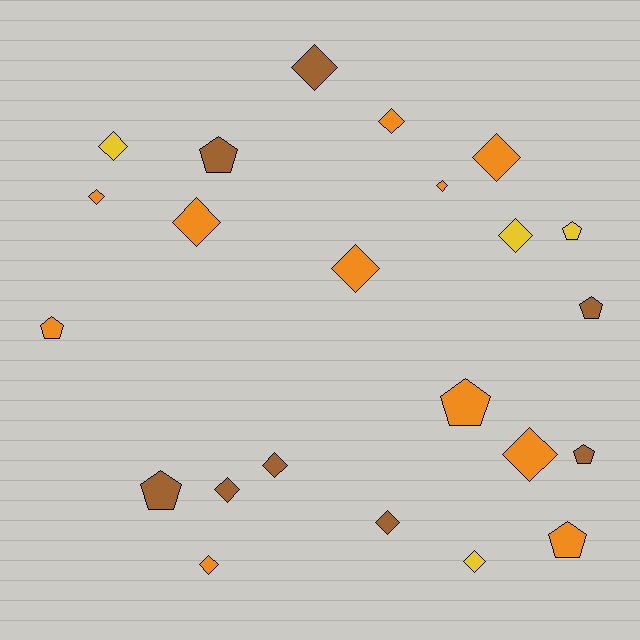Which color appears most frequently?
Orange, with 11 objects.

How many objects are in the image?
There are 23 objects.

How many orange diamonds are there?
There are 8 orange diamonds.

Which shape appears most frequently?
Diamond, with 15 objects.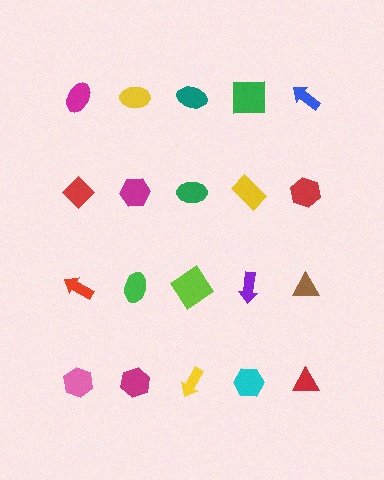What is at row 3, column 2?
A green ellipse.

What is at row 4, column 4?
A cyan hexagon.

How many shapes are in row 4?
5 shapes.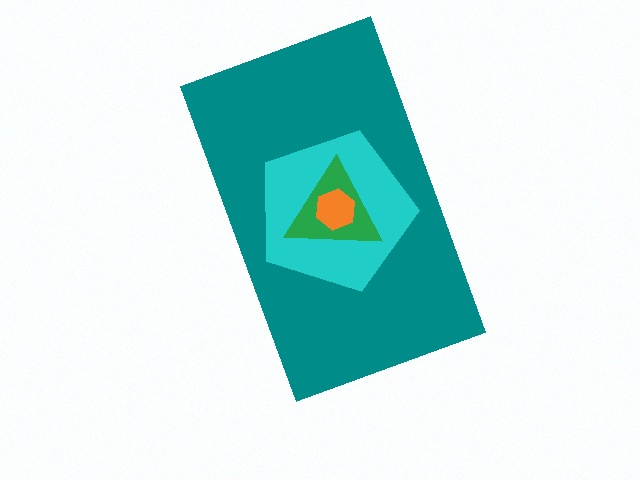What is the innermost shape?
The orange hexagon.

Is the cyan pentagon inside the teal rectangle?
Yes.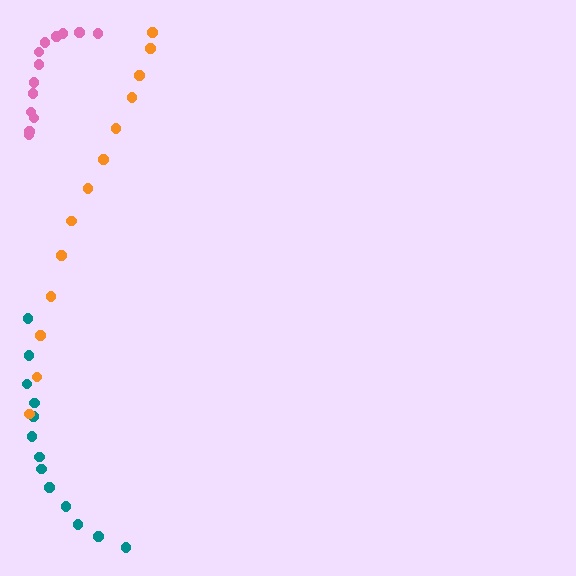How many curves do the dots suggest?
There are 3 distinct paths.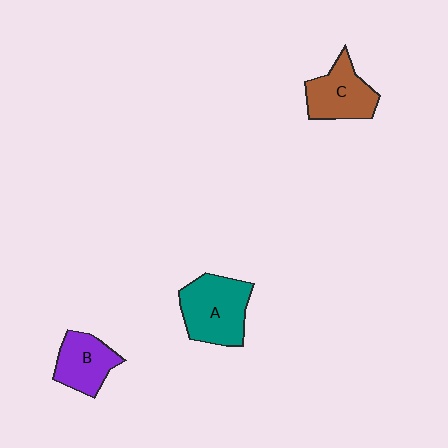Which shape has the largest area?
Shape A (teal).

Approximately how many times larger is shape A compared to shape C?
Approximately 1.3 times.